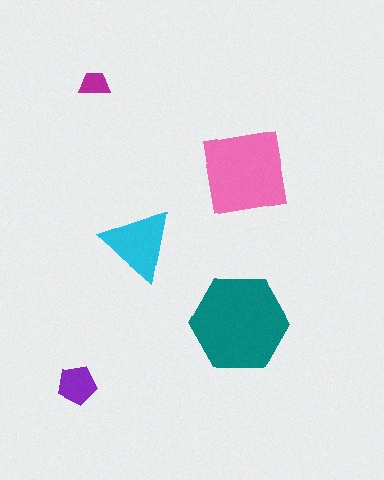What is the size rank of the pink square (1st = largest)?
2nd.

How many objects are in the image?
There are 5 objects in the image.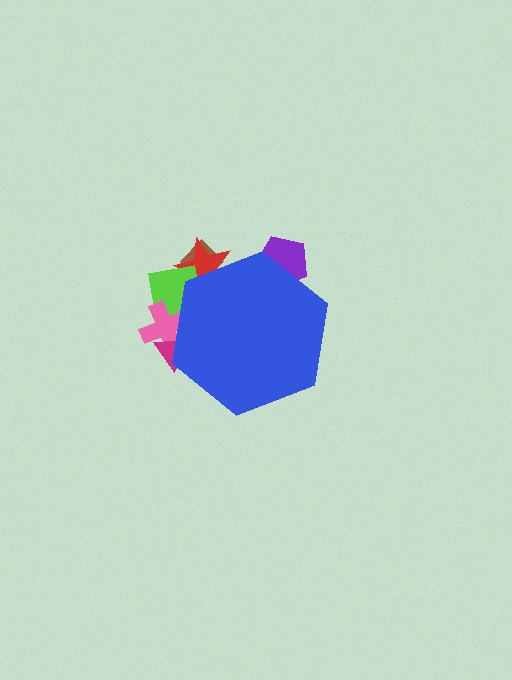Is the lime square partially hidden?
Yes, the lime square is partially hidden behind the blue hexagon.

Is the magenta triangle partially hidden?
Yes, the magenta triangle is partially hidden behind the blue hexagon.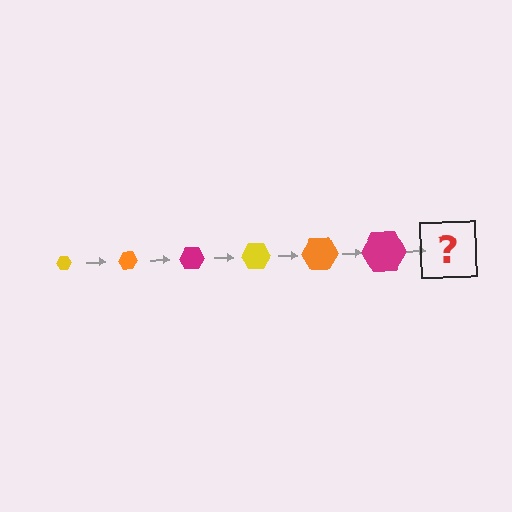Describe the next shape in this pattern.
It should be a yellow hexagon, larger than the previous one.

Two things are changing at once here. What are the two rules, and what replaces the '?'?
The two rules are that the hexagon grows larger each step and the color cycles through yellow, orange, and magenta. The '?' should be a yellow hexagon, larger than the previous one.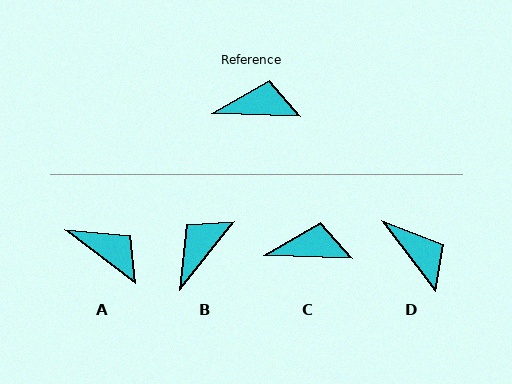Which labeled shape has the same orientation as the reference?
C.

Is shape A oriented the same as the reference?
No, it is off by about 35 degrees.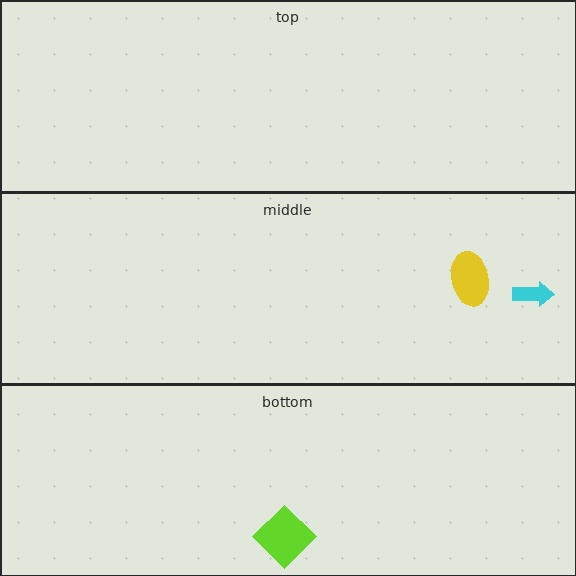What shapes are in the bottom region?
The lime diamond.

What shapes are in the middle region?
The yellow ellipse, the cyan arrow.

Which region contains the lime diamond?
The bottom region.